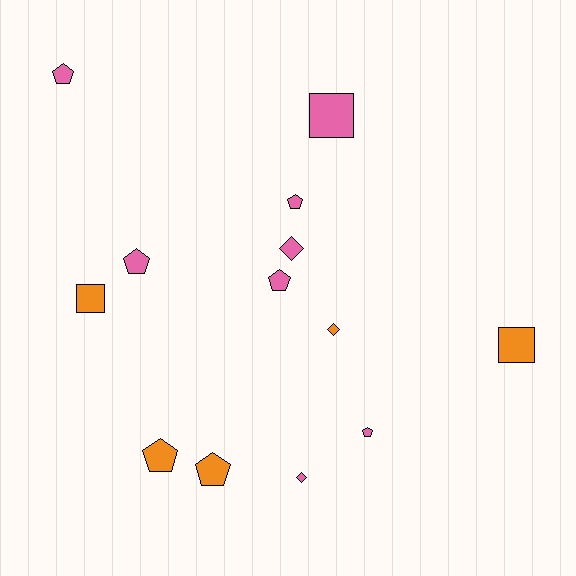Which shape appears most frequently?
Pentagon, with 7 objects.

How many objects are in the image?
There are 13 objects.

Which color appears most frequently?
Pink, with 8 objects.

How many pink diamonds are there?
There are 2 pink diamonds.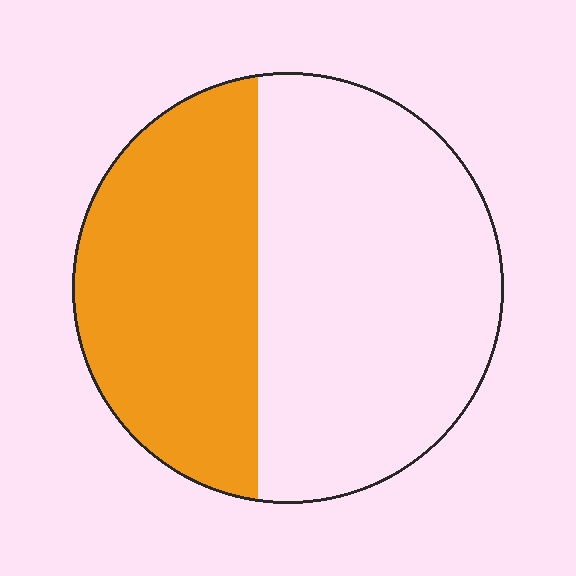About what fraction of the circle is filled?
About two fifths (2/5).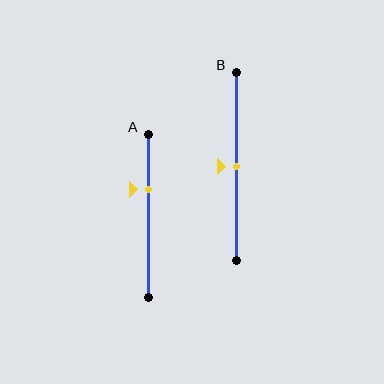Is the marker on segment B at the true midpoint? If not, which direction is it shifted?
Yes, the marker on segment B is at the true midpoint.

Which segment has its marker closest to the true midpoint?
Segment B has its marker closest to the true midpoint.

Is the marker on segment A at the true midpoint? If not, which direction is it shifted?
No, the marker on segment A is shifted upward by about 16% of the segment length.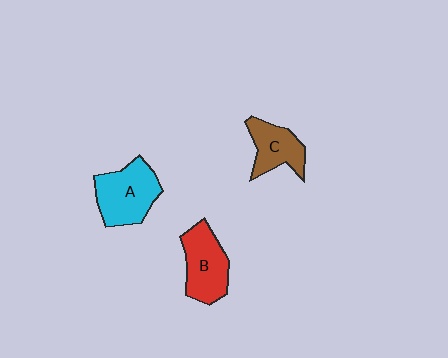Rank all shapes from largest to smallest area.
From largest to smallest: A (cyan), B (red), C (brown).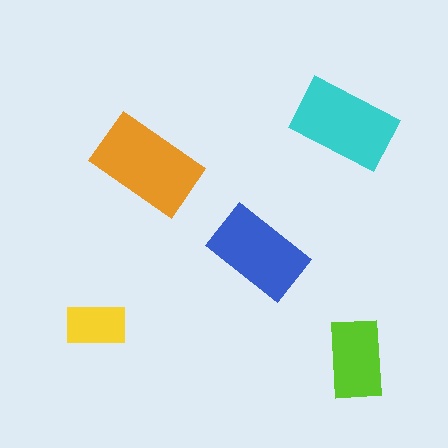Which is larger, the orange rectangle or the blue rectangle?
The orange one.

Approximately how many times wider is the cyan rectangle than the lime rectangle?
About 1.5 times wider.